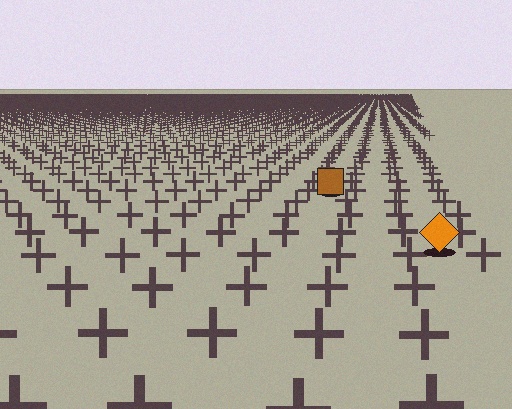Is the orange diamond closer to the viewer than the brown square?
Yes. The orange diamond is closer — you can tell from the texture gradient: the ground texture is coarser near it.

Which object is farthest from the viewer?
The brown square is farthest from the viewer. It appears smaller and the ground texture around it is denser.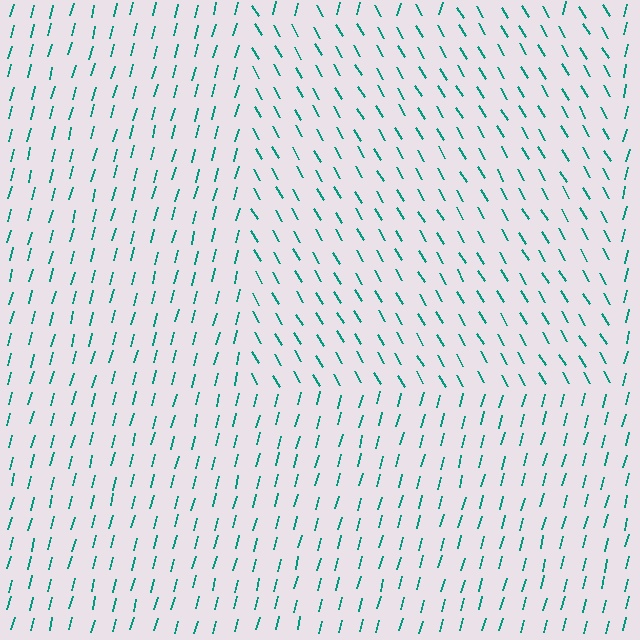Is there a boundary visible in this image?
Yes, there is a texture boundary formed by a change in line orientation.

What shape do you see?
I see a rectangle.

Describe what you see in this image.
The image is filled with small teal line segments. A rectangle region in the image has lines oriented differently from the surrounding lines, creating a visible texture boundary.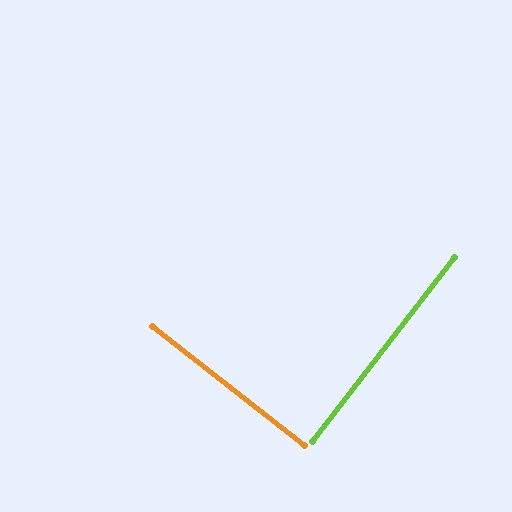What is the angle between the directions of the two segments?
Approximately 89 degrees.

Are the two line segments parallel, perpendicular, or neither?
Perpendicular — they meet at approximately 89°.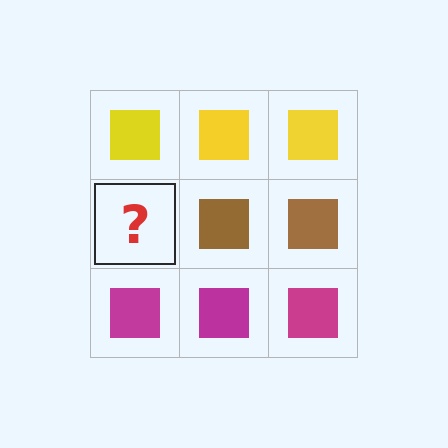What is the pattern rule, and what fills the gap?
The rule is that each row has a consistent color. The gap should be filled with a brown square.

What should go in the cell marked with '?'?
The missing cell should contain a brown square.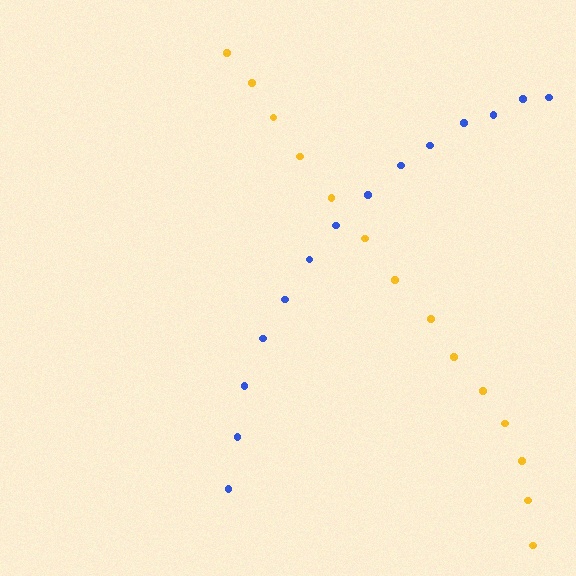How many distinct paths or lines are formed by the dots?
There are 2 distinct paths.